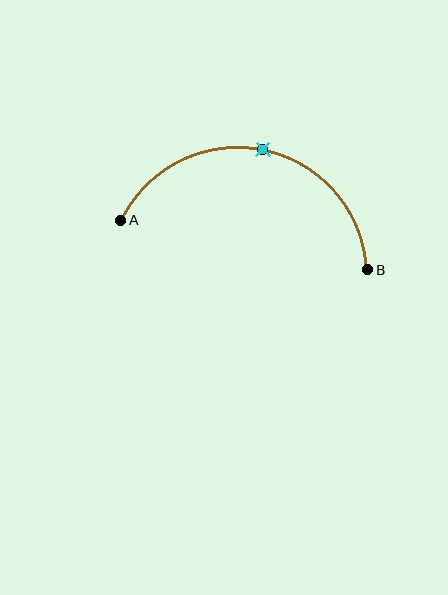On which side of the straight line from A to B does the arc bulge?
The arc bulges above the straight line connecting A and B.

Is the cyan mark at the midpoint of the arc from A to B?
Yes. The cyan mark lies on the arc at equal arc-length from both A and B — it is the arc midpoint.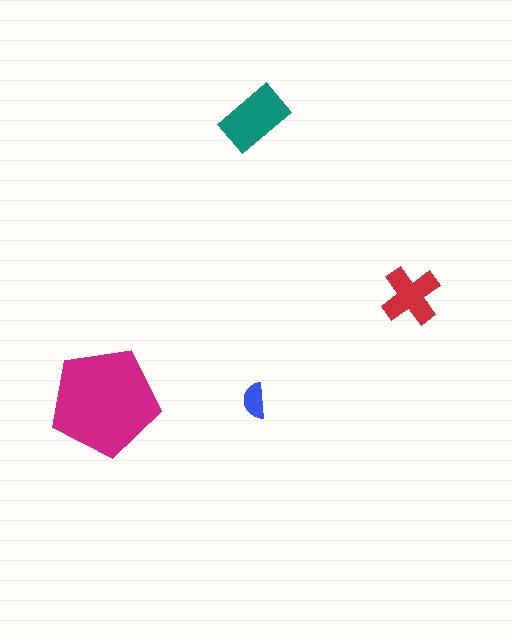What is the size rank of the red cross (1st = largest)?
3rd.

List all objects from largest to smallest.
The magenta pentagon, the teal rectangle, the red cross, the blue semicircle.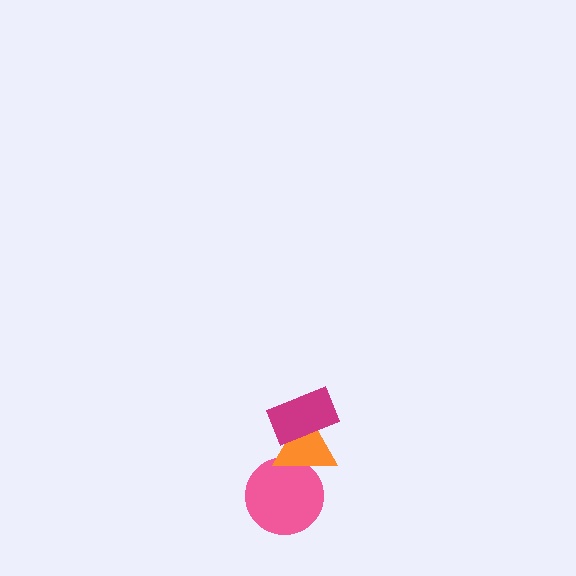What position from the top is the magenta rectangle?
The magenta rectangle is 1st from the top.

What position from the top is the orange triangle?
The orange triangle is 2nd from the top.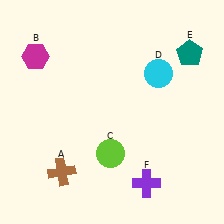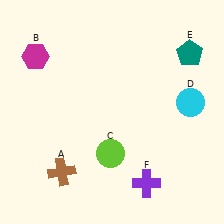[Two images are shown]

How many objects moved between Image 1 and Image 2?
1 object moved between the two images.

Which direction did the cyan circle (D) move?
The cyan circle (D) moved right.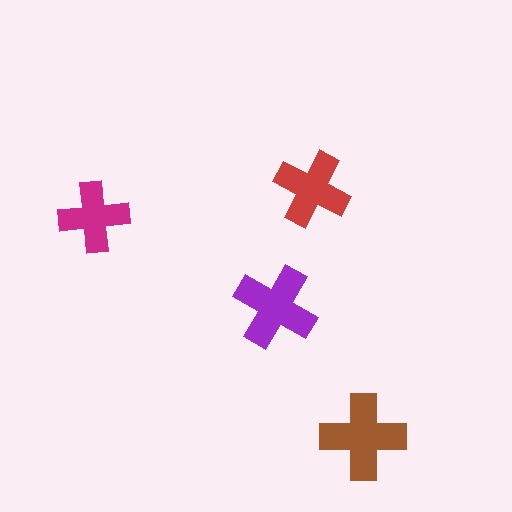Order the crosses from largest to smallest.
the brown one, the purple one, the red one, the magenta one.